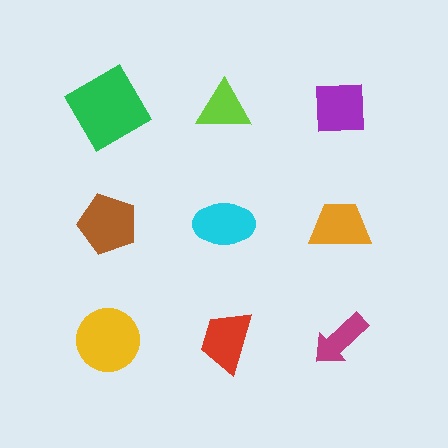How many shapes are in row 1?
3 shapes.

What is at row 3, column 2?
A red trapezoid.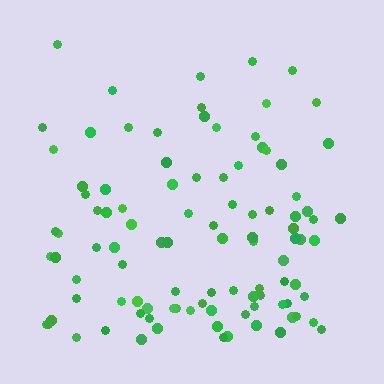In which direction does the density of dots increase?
From top to bottom, with the bottom side densest.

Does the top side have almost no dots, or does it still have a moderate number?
Still a moderate number, just noticeably fewer than the bottom.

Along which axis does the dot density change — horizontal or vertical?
Vertical.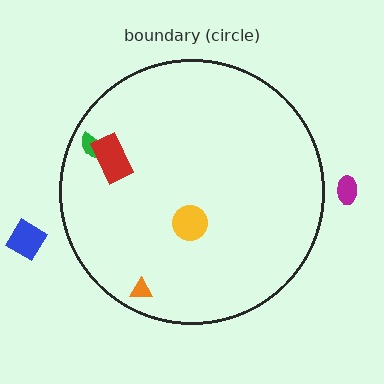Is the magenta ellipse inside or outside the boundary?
Outside.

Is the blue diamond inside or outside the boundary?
Outside.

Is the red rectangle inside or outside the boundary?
Inside.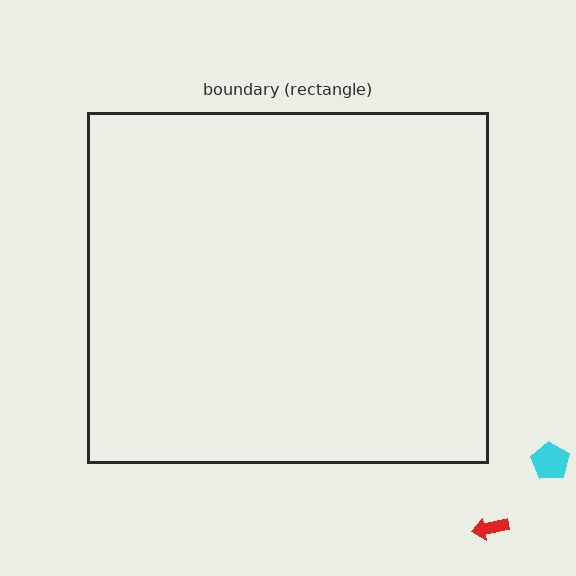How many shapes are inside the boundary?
0 inside, 2 outside.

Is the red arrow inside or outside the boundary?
Outside.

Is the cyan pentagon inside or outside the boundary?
Outside.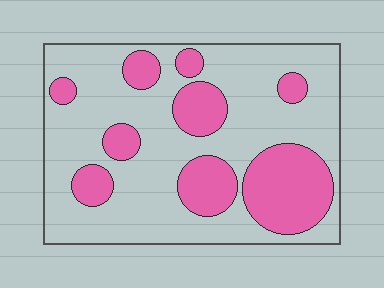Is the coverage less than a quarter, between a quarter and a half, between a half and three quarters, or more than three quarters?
Between a quarter and a half.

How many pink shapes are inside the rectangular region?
9.